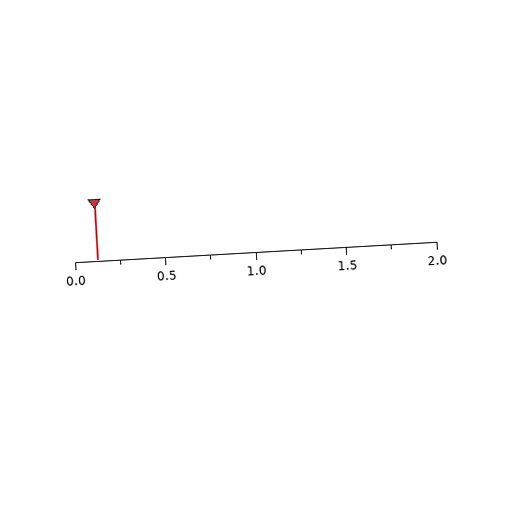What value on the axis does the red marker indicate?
The marker indicates approximately 0.12.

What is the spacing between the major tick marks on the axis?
The major ticks are spaced 0.5 apart.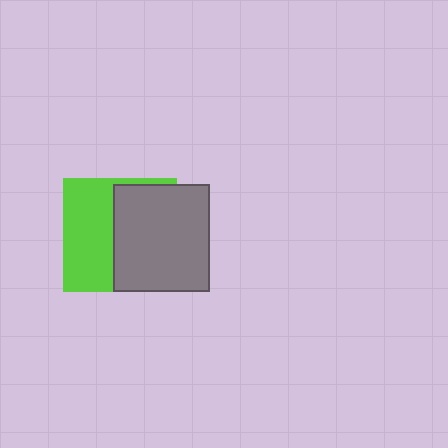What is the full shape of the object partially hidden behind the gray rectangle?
The partially hidden object is a lime square.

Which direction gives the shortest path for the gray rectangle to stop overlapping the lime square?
Moving right gives the shortest separation.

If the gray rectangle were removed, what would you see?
You would see the complete lime square.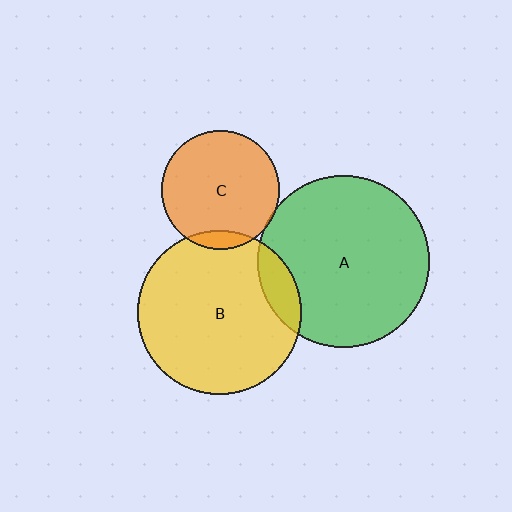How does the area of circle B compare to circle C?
Approximately 1.9 times.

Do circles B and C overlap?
Yes.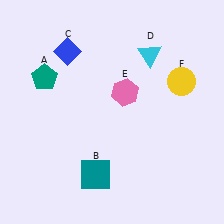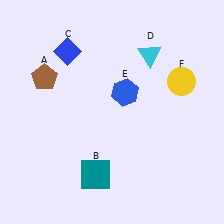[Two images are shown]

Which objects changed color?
A changed from teal to brown. E changed from pink to blue.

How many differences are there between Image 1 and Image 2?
There are 2 differences between the two images.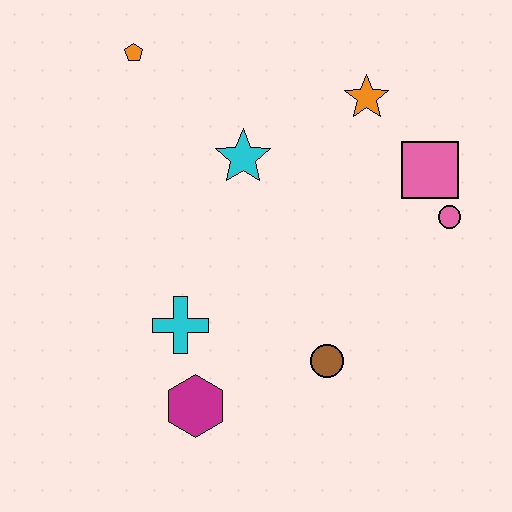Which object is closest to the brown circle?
The magenta hexagon is closest to the brown circle.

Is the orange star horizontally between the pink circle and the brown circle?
Yes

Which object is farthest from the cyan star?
The magenta hexagon is farthest from the cyan star.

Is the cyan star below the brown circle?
No